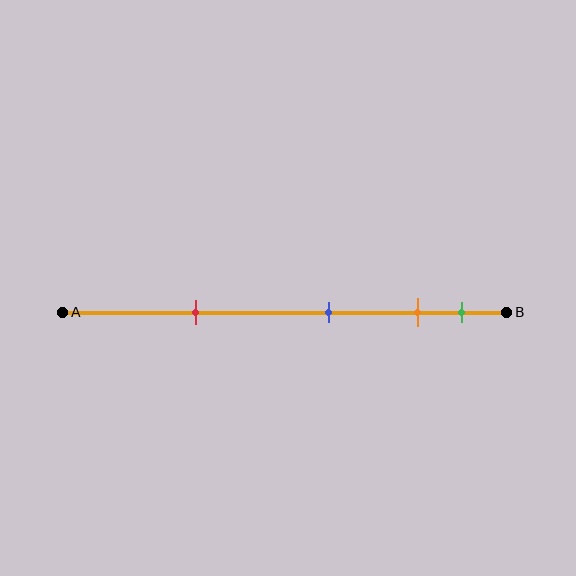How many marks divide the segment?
There are 4 marks dividing the segment.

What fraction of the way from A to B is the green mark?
The green mark is approximately 90% (0.9) of the way from A to B.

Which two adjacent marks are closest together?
The orange and green marks are the closest adjacent pair.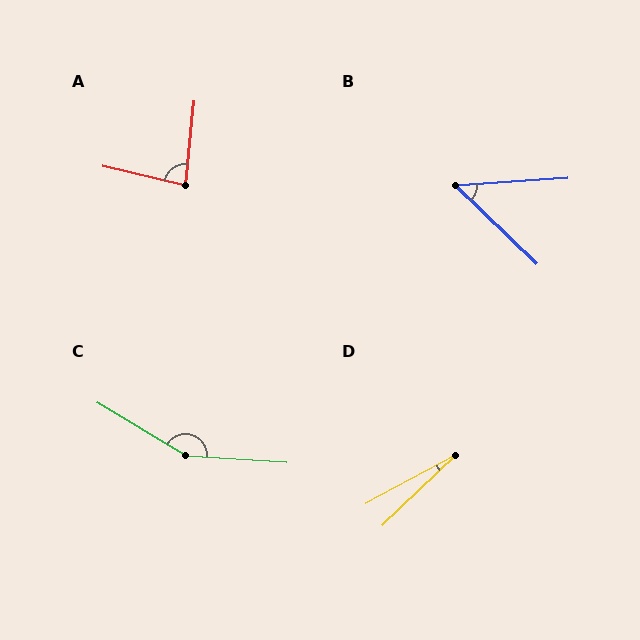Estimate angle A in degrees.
Approximately 83 degrees.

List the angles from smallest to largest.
D (15°), B (48°), A (83°), C (152°).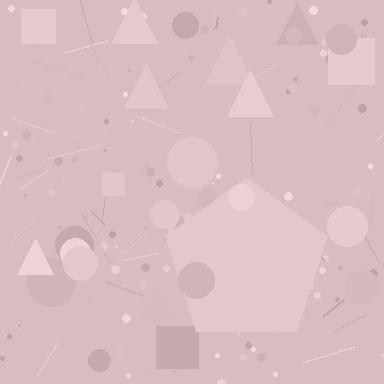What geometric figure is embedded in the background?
A pentagon is embedded in the background.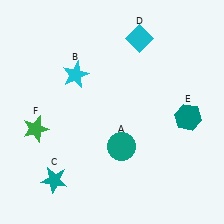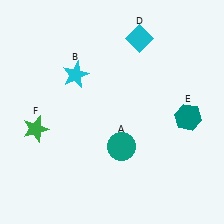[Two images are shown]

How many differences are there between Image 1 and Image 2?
There is 1 difference between the two images.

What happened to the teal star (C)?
The teal star (C) was removed in Image 2. It was in the bottom-left area of Image 1.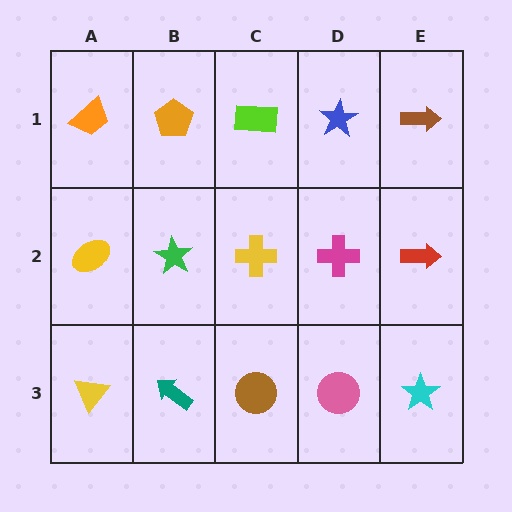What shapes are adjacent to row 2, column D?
A blue star (row 1, column D), a pink circle (row 3, column D), a yellow cross (row 2, column C), a red arrow (row 2, column E).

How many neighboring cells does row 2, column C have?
4.